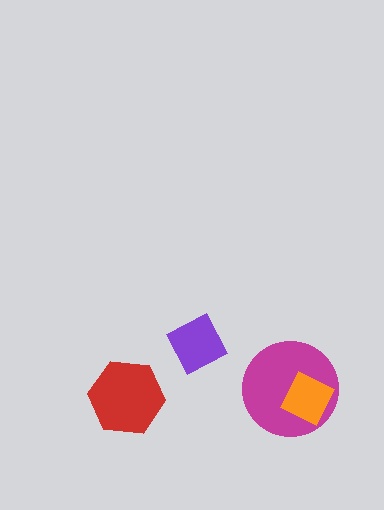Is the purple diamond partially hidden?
No, no other shape covers it.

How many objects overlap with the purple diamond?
0 objects overlap with the purple diamond.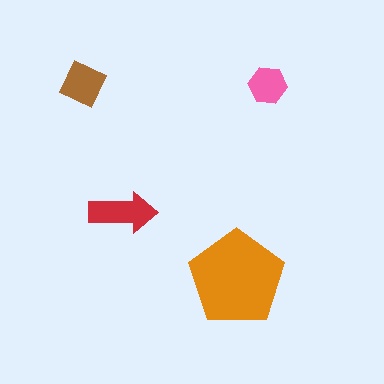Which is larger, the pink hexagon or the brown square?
The brown square.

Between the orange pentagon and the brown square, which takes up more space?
The orange pentagon.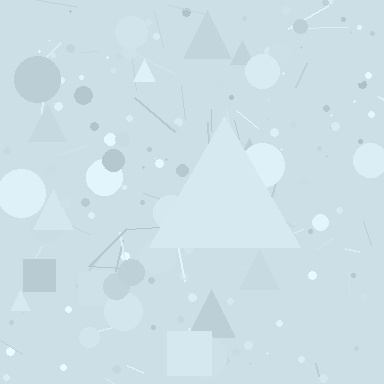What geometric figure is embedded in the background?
A triangle is embedded in the background.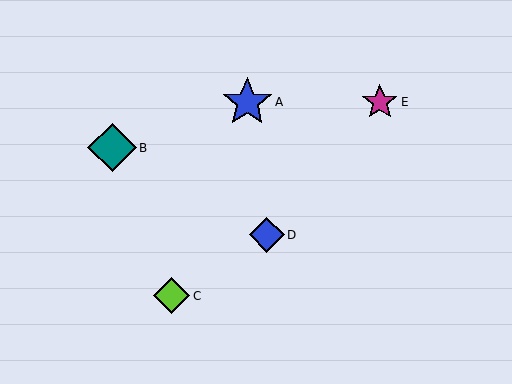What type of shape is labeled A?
Shape A is a blue star.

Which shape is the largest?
The blue star (labeled A) is the largest.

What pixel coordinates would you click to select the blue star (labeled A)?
Click at (247, 102) to select the blue star A.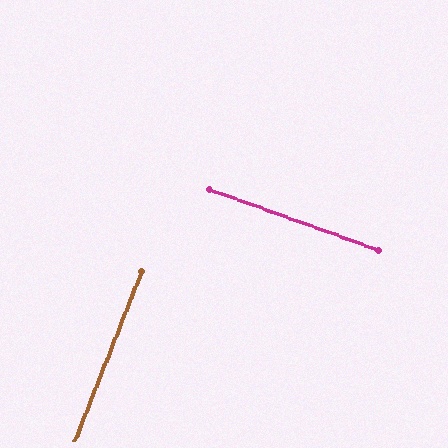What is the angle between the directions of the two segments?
Approximately 88 degrees.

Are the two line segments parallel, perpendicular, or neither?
Perpendicular — they meet at approximately 88°.